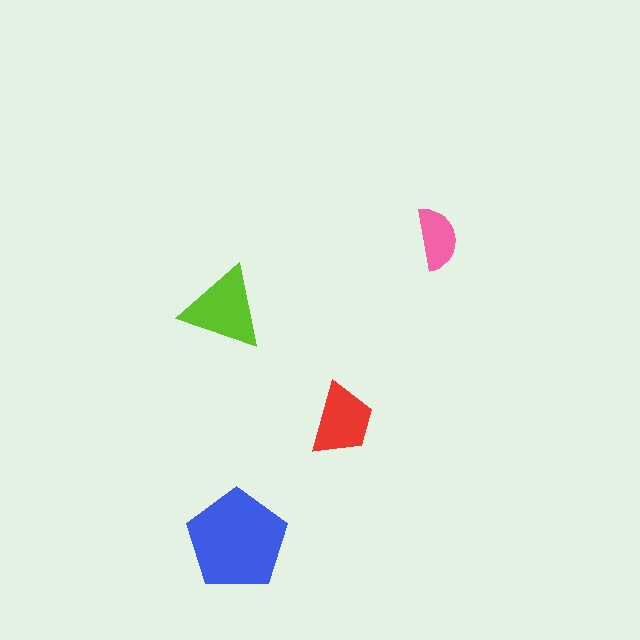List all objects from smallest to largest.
The pink semicircle, the red trapezoid, the lime triangle, the blue pentagon.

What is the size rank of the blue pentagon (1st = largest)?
1st.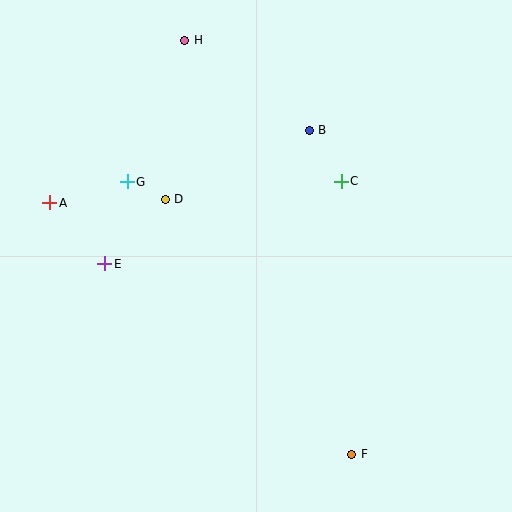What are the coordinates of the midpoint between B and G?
The midpoint between B and G is at (218, 156).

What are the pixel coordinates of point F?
Point F is at (352, 454).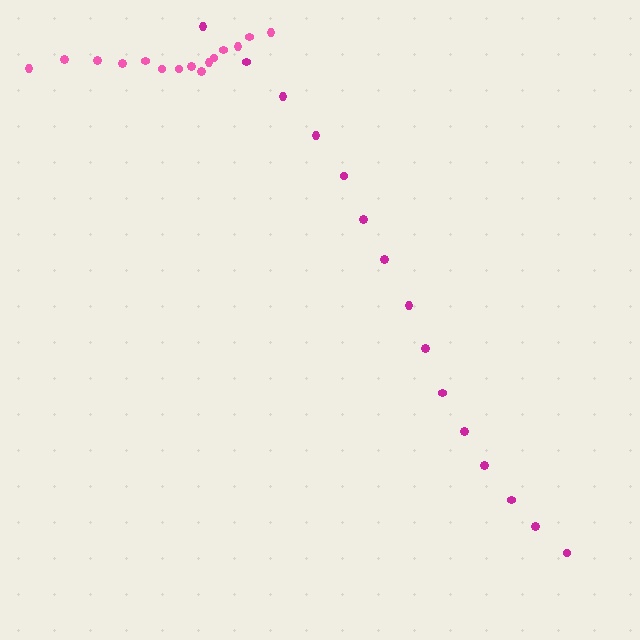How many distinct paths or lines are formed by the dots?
There are 2 distinct paths.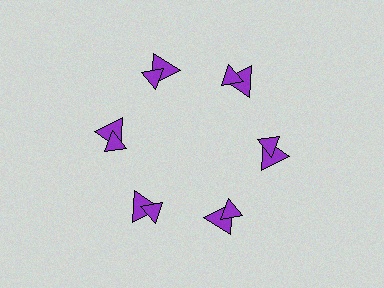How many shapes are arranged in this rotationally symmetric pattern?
There are 12 shapes, arranged in 6 groups of 2.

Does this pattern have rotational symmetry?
Yes, this pattern has 6-fold rotational symmetry. It looks the same after rotating 60 degrees around the center.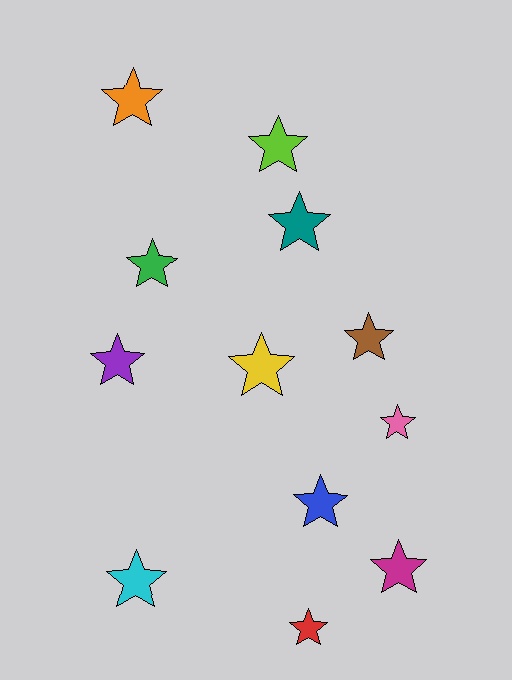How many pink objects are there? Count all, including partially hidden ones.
There is 1 pink object.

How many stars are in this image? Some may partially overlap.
There are 12 stars.